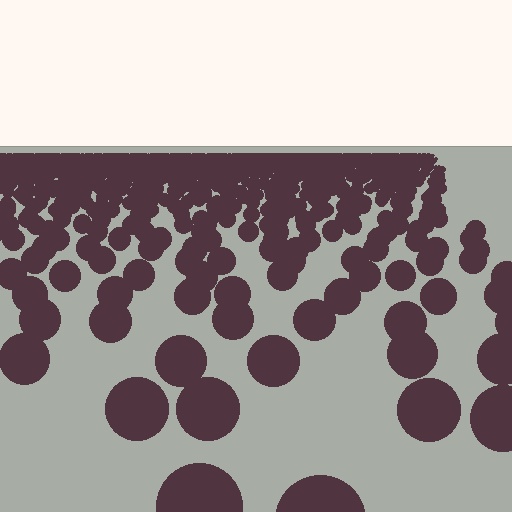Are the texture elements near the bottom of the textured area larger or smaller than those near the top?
Larger. Near the bottom, elements are closer to the viewer and appear at a bigger on-screen size.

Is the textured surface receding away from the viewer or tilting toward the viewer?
The surface is receding away from the viewer. Texture elements get smaller and denser toward the top.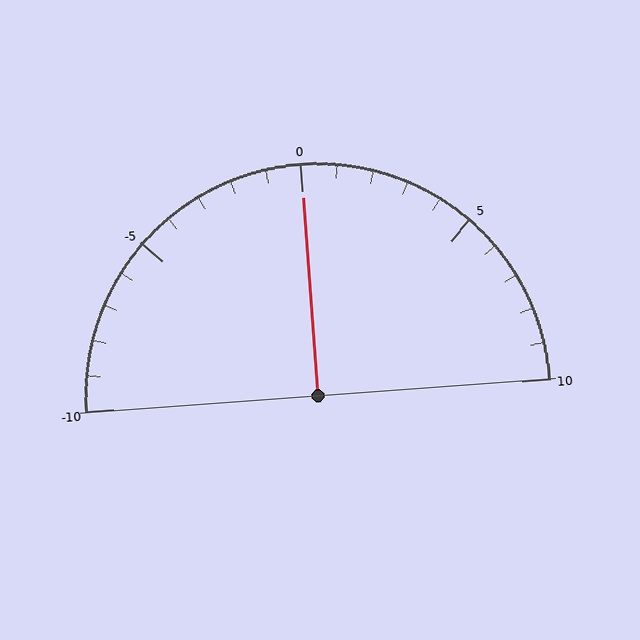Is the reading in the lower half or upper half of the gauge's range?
The reading is in the upper half of the range (-10 to 10).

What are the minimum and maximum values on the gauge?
The gauge ranges from -10 to 10.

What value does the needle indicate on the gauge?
The needle indicates approximately 0.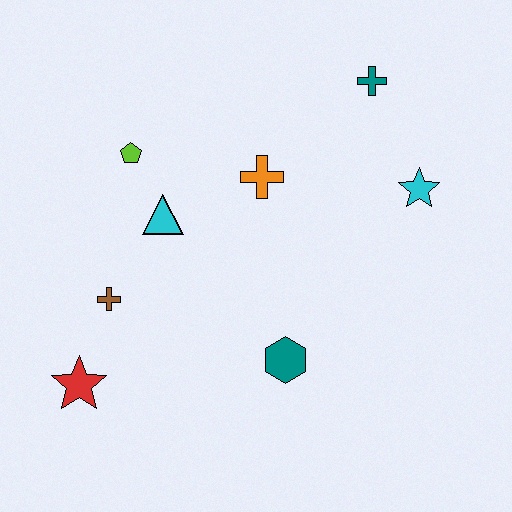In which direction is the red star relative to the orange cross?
The red star is below the orange cross.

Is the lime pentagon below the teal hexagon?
No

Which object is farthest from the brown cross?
The teal cross is farthest from the brown cross.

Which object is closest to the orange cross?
The cyan triangle is closest to the orange cross.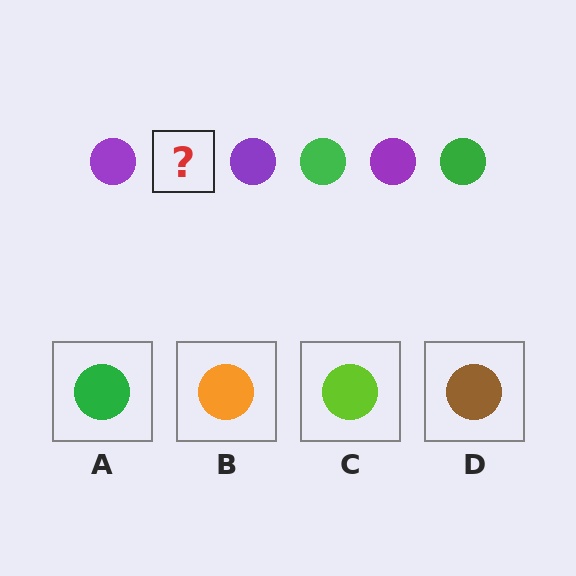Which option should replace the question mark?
Option A.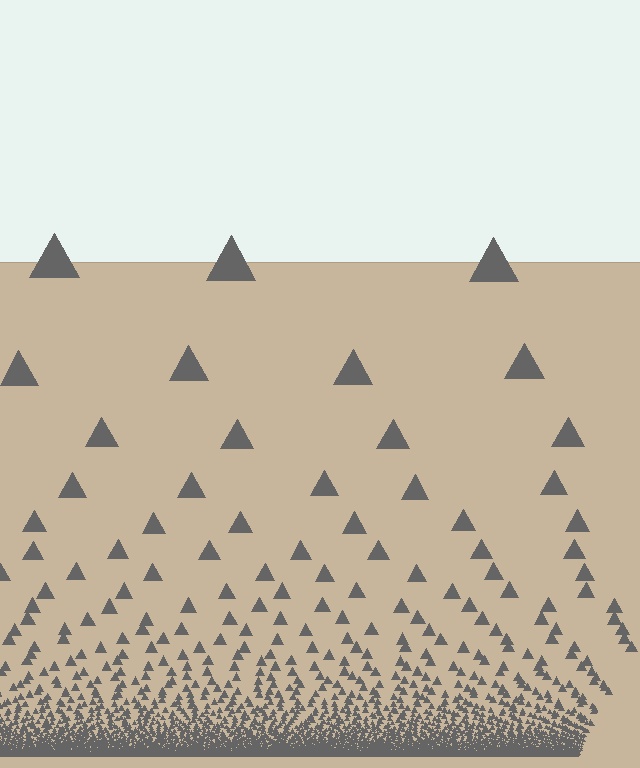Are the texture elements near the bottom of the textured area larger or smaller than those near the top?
Smaller. The gradient is inverted — elements near the bottom are smaller and denser.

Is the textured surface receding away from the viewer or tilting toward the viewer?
The surface appears to tilt toward the viewer. Texture elements get larger and sparser toward the top.